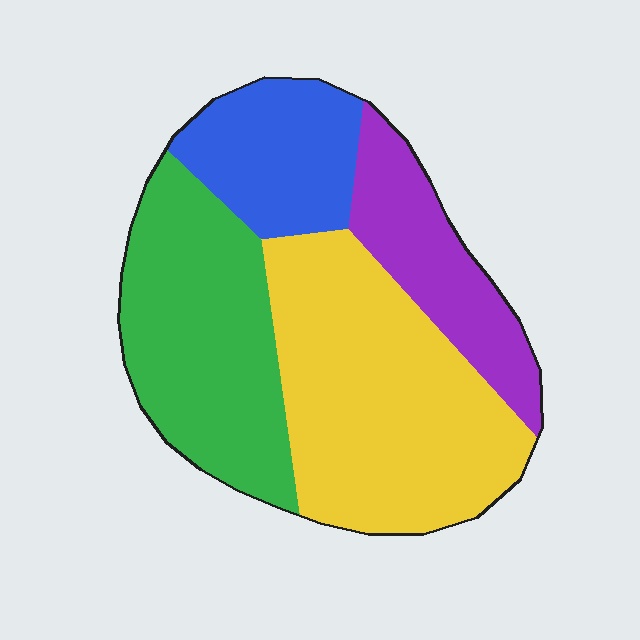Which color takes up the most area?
Yellow, at roughly 40%.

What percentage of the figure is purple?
Purple covers around 15% of the figure.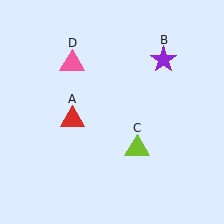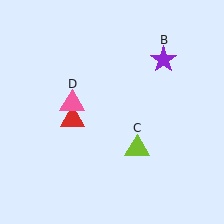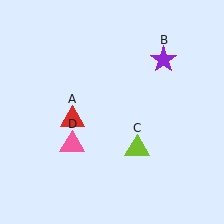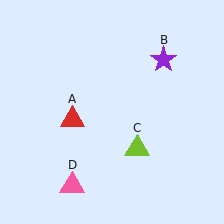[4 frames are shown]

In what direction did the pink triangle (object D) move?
The pink triangle (object D) moved down.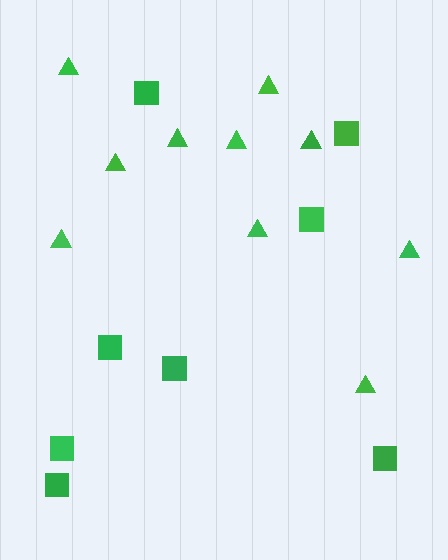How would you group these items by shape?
There are 2 groups: one group of squares (8) and one group of triangles (10).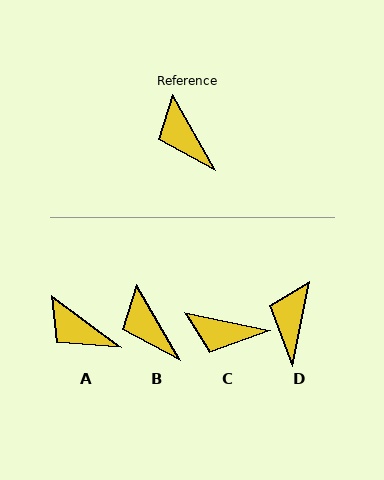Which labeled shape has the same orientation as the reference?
B.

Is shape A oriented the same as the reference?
No, it is off by about 23 degrees.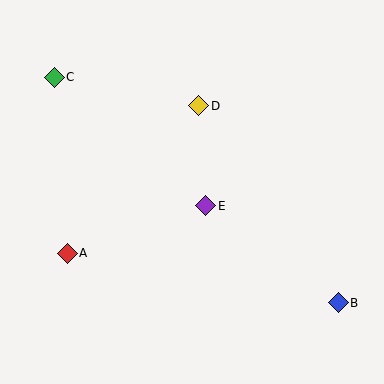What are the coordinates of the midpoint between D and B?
The midpoint between D and B is at (269, 204).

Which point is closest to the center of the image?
Point E at (206, 206) is closest to the center.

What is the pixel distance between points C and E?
The distance between C and E is 199 pixels.